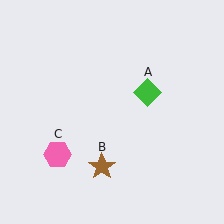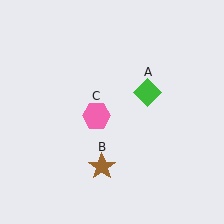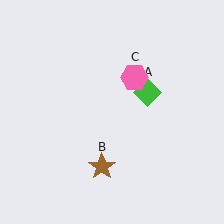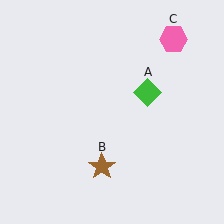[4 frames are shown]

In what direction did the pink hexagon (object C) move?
The pink hexagon (object C) moved up and to the right.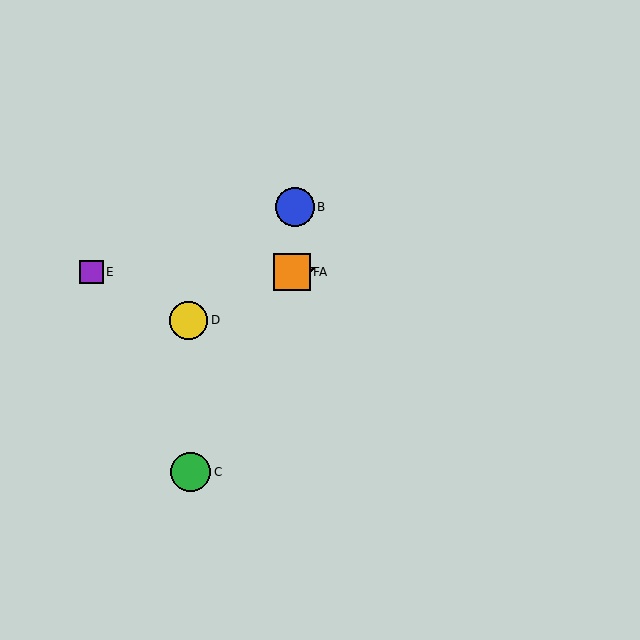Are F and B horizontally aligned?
No, F is at y≈272 and B is at y≈207.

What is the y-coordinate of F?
Object F is at y≈272.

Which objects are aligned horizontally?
Objects A, E, F are aligned horizontally.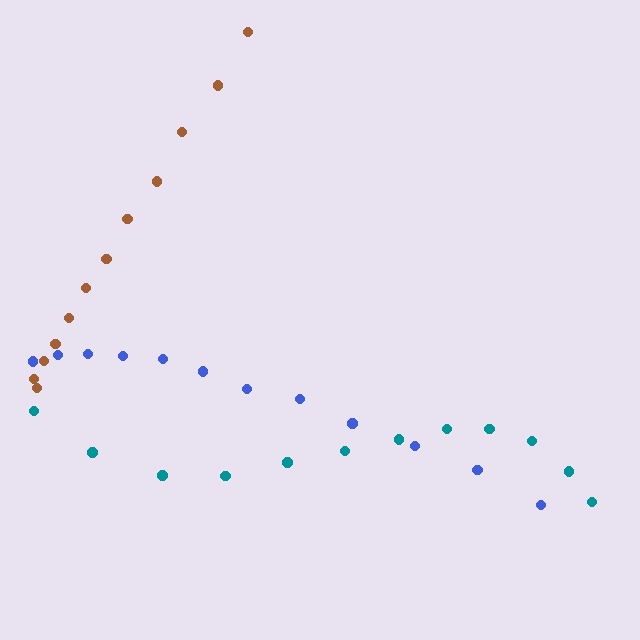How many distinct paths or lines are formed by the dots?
There are 3 distinct paths.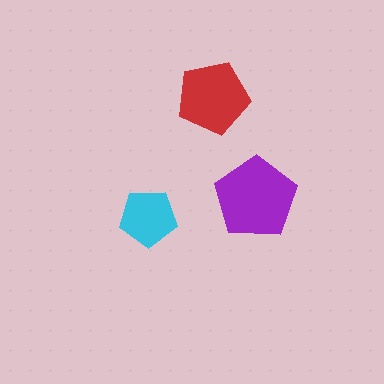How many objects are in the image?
There are 3 objects in the image.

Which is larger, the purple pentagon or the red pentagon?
The purple one.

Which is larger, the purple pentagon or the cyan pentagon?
The purple one.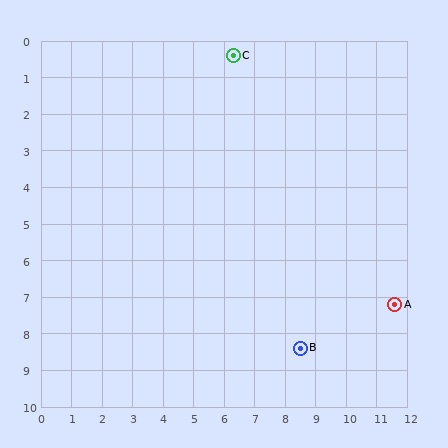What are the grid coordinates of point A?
Point A is at approximately (11.6, 7.2).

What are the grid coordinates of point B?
Point B is at approximately (8.5, 8.4).